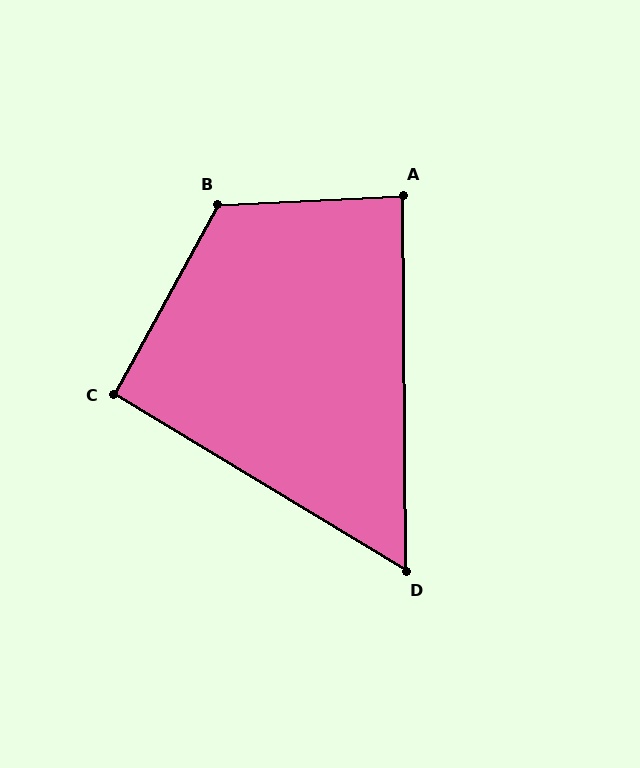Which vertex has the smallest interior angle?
D, at approximately 58 degrees.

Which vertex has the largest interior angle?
B, at approximately 122 degrees.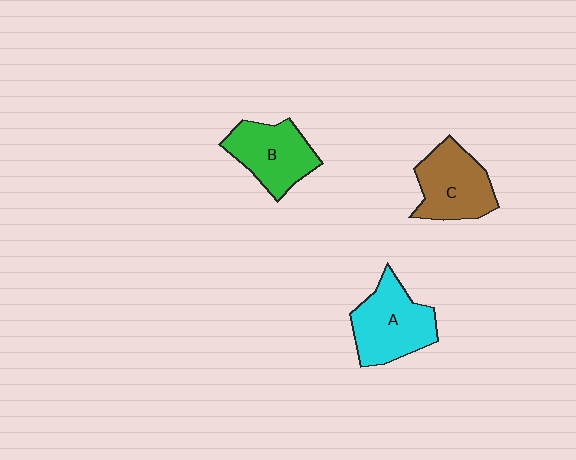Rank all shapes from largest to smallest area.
From largest to smallest: A (cyan), C (brown), B (green).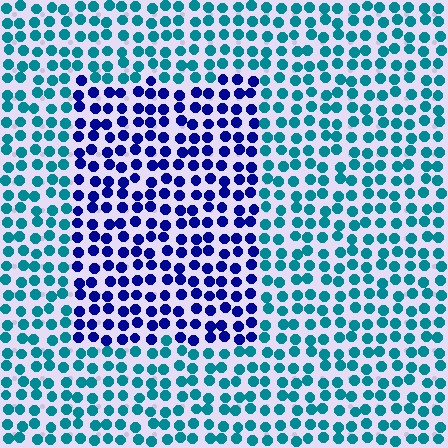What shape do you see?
I see a rectangle.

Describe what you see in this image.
The image is filled with small teal elements in a uniform arrangement. A rectangle-shaped region is visible where the elements are tinted to a slightly different hue, forming a subtle color boundary.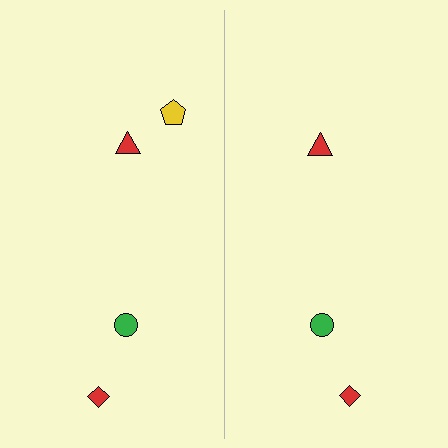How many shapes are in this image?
There are 7 shapes in this image.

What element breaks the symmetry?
A yellow pentagon is missing from the right side.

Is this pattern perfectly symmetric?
No, the pattern is not perfectly symmetric. A yellow pentagon is missing from the right side.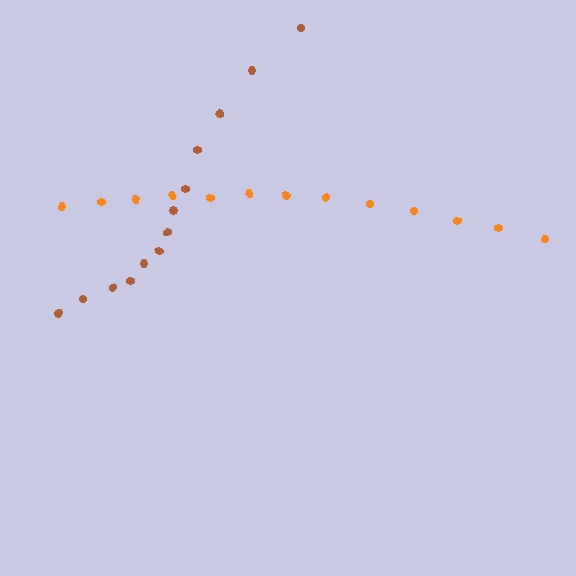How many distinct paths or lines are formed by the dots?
There are 2 distinct paths.